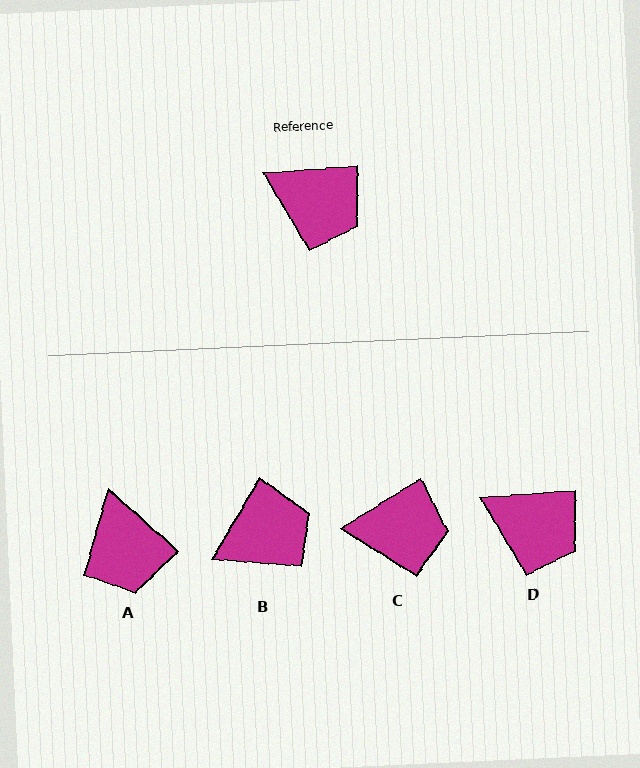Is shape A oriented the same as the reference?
No, it is off by about 46 degrees.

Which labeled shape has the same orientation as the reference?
D.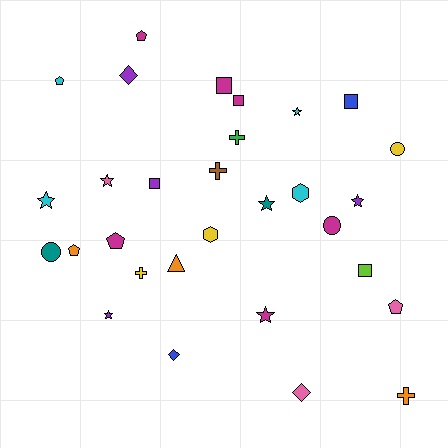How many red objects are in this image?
There are no red objects.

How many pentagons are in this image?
There are 5 pentagons.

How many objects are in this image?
There are 30 objects.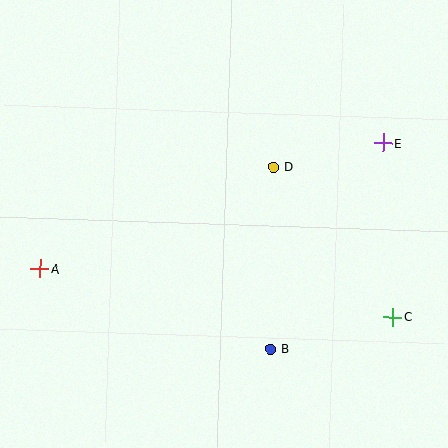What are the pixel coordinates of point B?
Point B is at (270, 349).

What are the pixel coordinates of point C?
Point C is at (393, 317).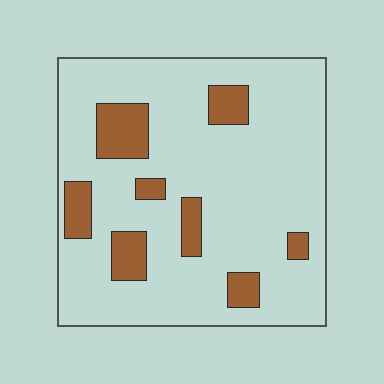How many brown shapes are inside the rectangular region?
8.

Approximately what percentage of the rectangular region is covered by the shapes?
Approximately 15%.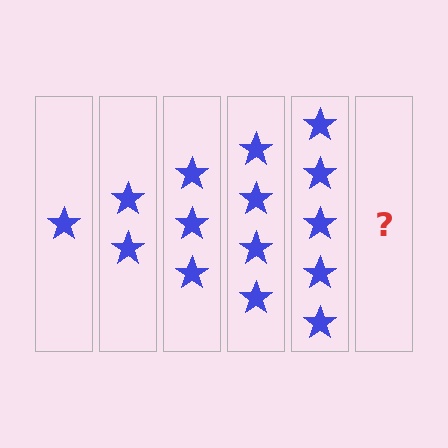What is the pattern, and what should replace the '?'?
The pattern is that each step adds one more star. The '?' should be 6 stars.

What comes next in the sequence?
The next element should be 6 stars.